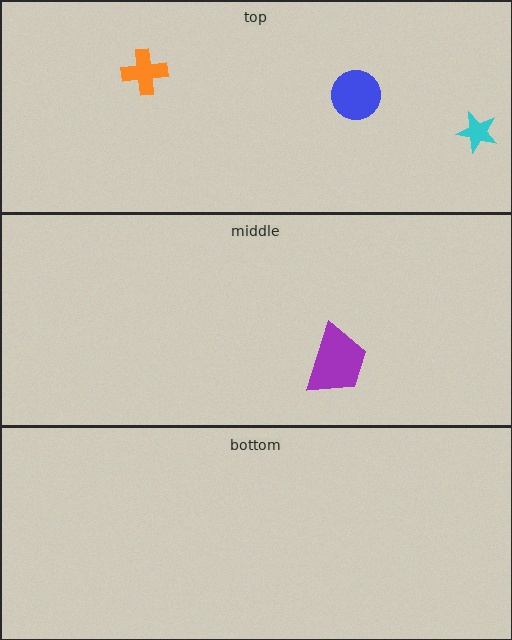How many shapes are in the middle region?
1.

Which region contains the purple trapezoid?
The middle region.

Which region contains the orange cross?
The top region.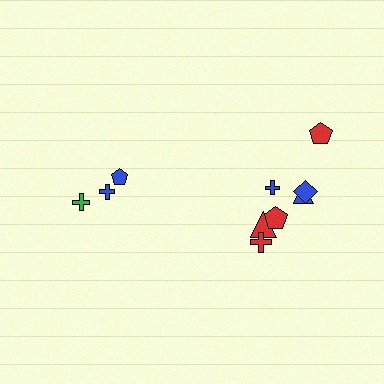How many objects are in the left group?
There are 3 objects.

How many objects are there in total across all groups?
There are 10 objects.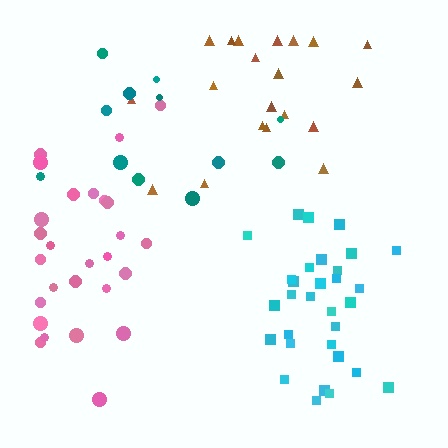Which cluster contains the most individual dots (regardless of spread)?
Cyan (31).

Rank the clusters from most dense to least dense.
cyan, brown, pink, teal.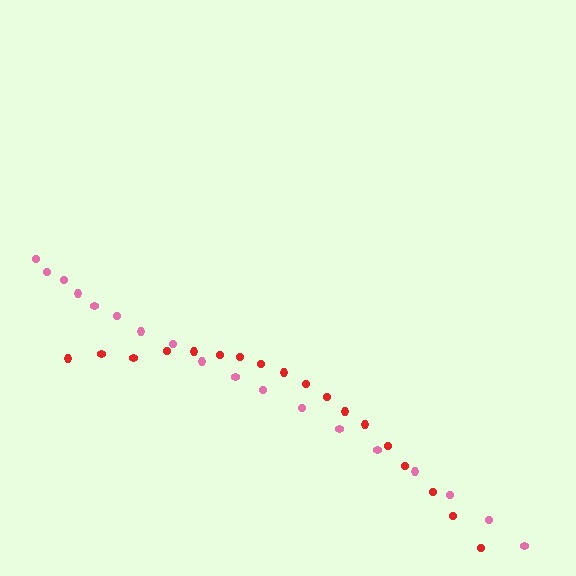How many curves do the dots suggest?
There are 2 distinct paths.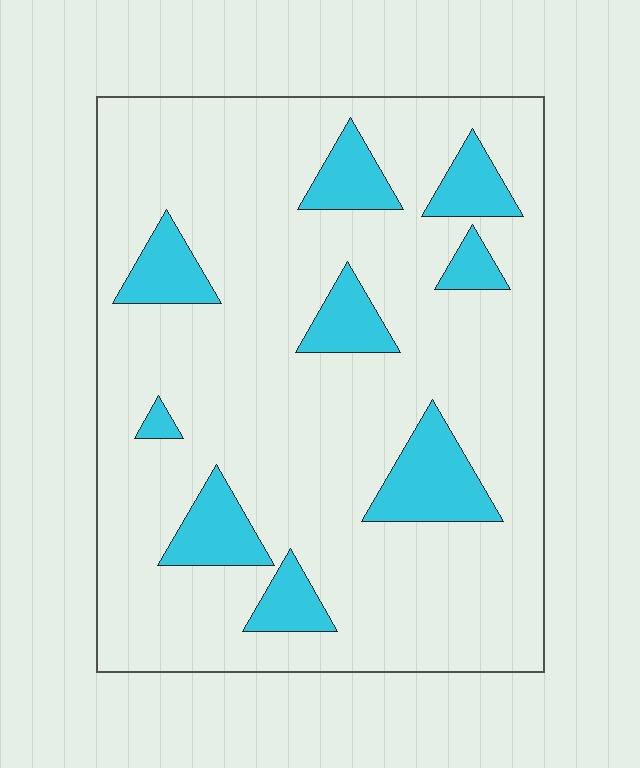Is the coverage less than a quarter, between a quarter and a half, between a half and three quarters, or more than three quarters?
Less than a quarter.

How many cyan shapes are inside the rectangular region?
9.